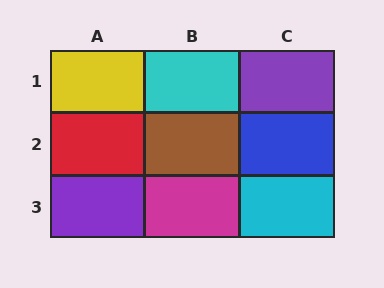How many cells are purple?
2 cells are purple.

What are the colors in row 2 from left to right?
Red, brown, blue.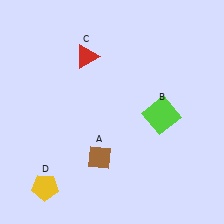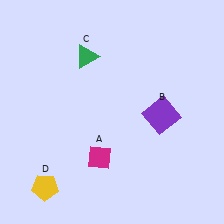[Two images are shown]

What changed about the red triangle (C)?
In Image 1, C is red. In Image 2, it changed to green.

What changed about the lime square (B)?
In Image 1, B is lime. In Image 2, it changed to purple.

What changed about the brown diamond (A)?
In Image 1, A is brown. In Image 2, it changed to magenta.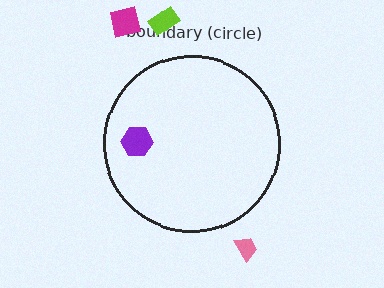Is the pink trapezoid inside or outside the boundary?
Outside.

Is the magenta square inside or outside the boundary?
Outside.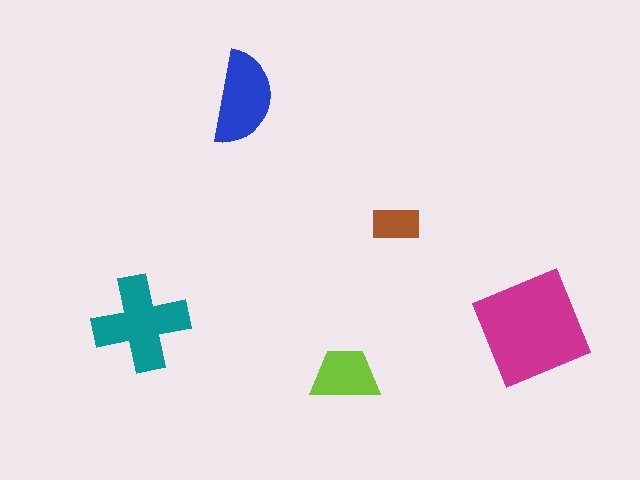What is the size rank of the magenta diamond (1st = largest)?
1st.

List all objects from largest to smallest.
The magenta diamond, the teal cross, the blue semicircle, the lime trapezoid, the brown rectangle.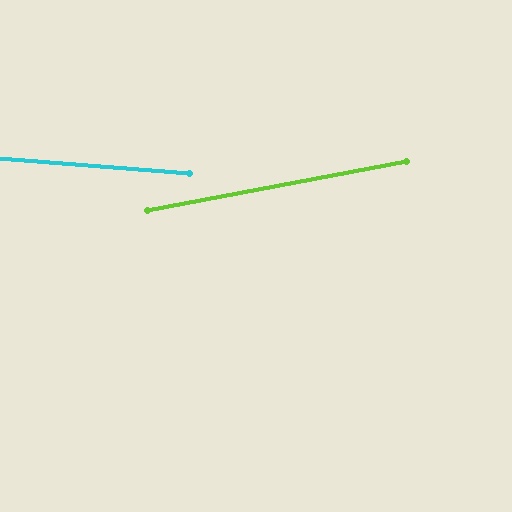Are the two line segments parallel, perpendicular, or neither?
Neither parallel nor perpendicular — they differ by about 15°.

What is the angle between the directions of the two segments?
Approximately 15 degrees.